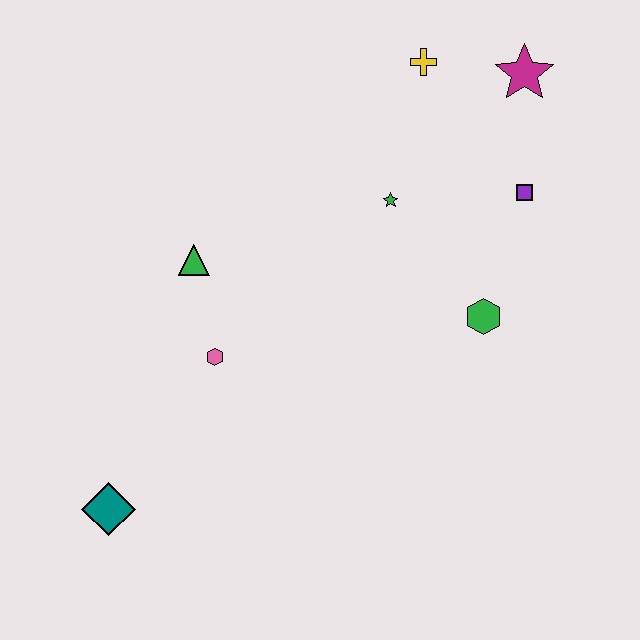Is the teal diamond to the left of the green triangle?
Yes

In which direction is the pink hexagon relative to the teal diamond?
The pink hexagon is above the teal diamond.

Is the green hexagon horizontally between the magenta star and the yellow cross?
Yes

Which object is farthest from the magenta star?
The teal diamond is farthest from the magenta star.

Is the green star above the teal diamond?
Yes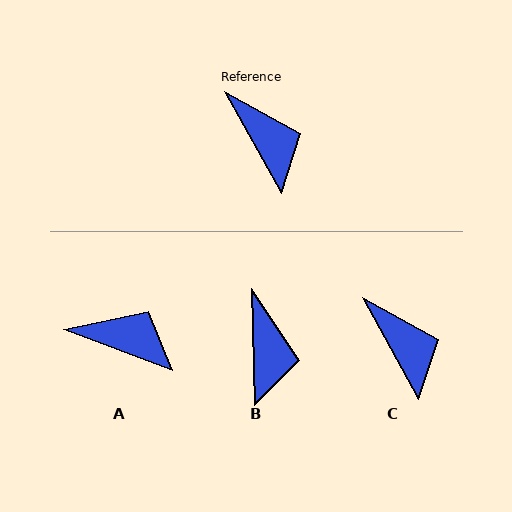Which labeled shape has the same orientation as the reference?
C.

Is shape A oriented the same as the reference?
No, it is off by about 41 degrees.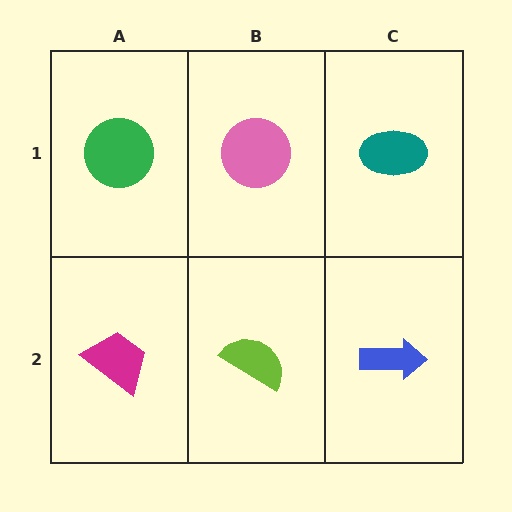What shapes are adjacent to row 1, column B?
A lime semicircle (row 2, column B), a green circle (row 1, column A), a teal ellipse (row 1, column C).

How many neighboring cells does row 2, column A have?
2.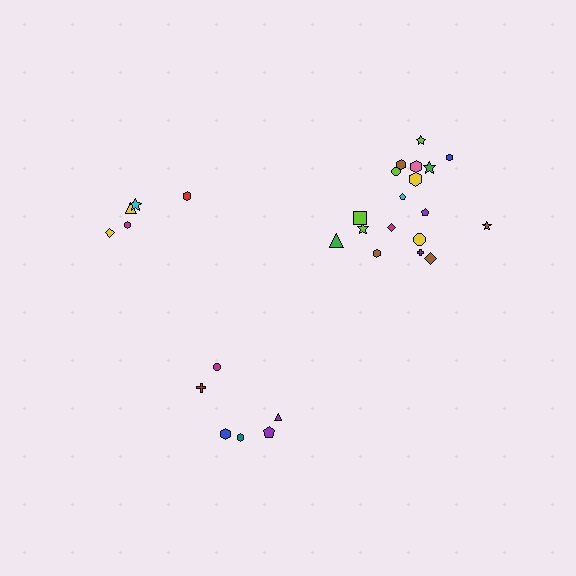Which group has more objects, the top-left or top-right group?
The top-right group.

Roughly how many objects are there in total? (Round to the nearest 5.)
Roughly 30 objects in total.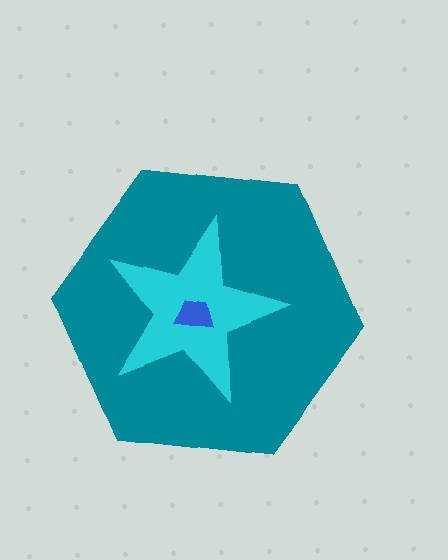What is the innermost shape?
The blue trapezoid.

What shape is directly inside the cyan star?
The blue trapezoid.